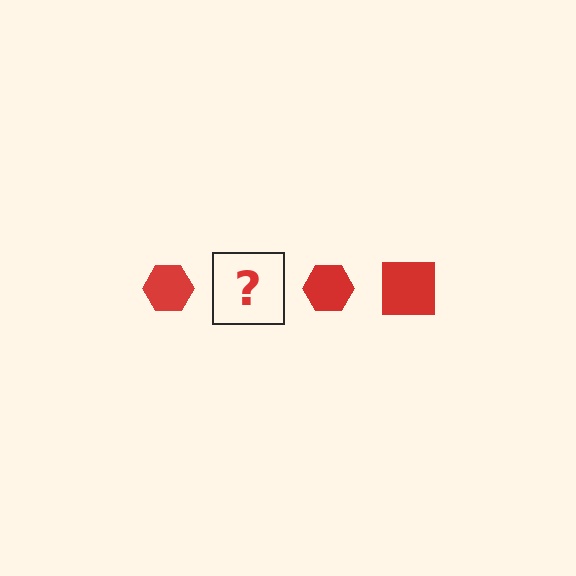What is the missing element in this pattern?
The missing element is a red square.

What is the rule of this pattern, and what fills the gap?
The rule is that the pattern cycles through hexagon, square shapes in red. The gap should be filled with a red square.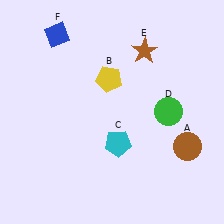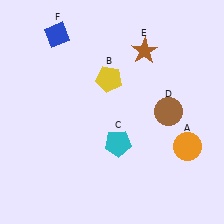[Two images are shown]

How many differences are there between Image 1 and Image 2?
There are 2 differences between the two images.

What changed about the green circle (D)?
In Image 1, D is green. In Image 2, it changed to brown.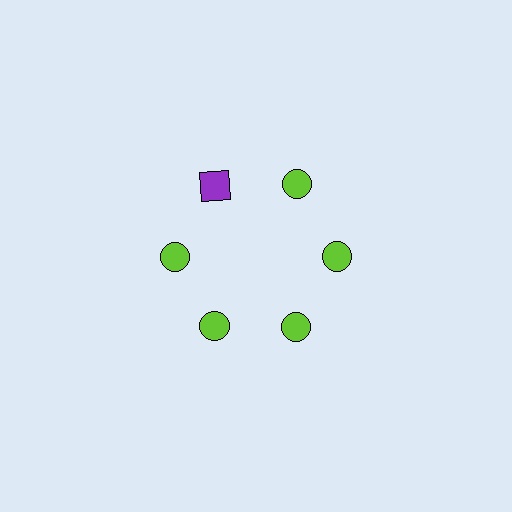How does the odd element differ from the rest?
It differs in both color (purple instead of lime) and shape (square instead of circle).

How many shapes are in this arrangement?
There are 6 shapes arranged in a ring pattern.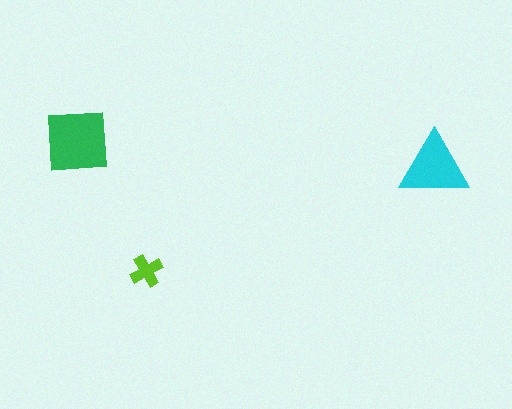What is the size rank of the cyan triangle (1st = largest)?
2nd.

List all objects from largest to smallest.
The green square, the cyan triangle, the lime cross.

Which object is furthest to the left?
The green square is leftmost.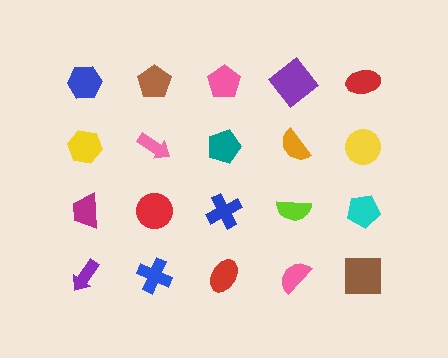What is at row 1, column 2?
A brown pentagon.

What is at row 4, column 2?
A blue cross.